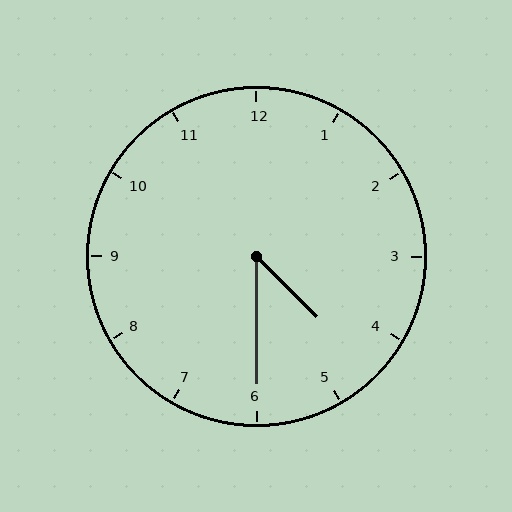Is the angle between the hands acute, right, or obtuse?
It is acute.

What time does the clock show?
4:30.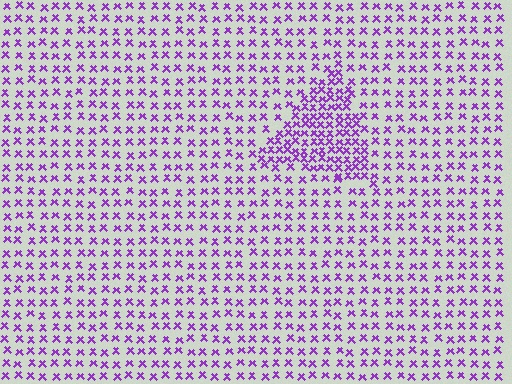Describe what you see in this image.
The image contains small purple elements arranged at two different densities. A triangle-shaped region is visible where the elements are more densely packed than the surrounding area.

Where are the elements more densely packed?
The elements are more densely packed inside the triangle boundary.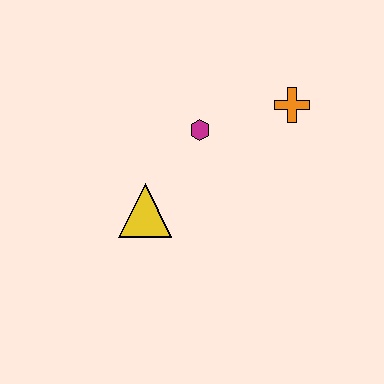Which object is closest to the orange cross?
The magenta hexagon is closest to the orange cross.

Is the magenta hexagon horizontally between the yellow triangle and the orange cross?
Yes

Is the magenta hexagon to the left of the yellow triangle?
No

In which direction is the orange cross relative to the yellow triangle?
The orange cross is to the right of the yellow triangle.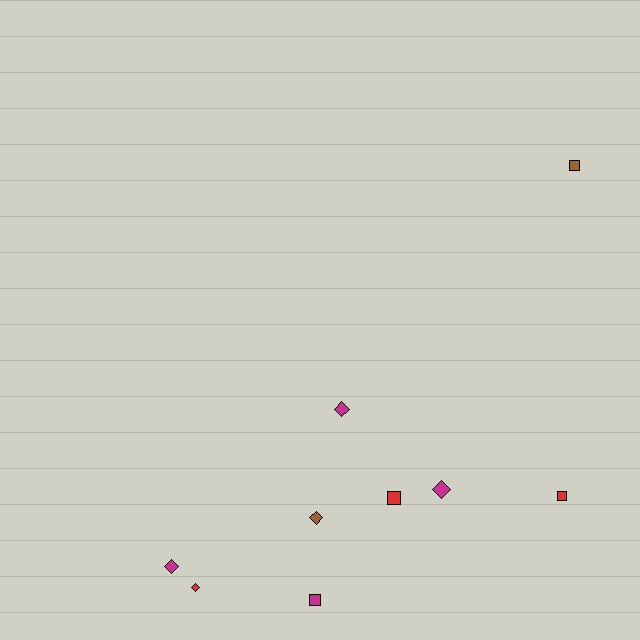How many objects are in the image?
There are 9 objects.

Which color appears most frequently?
Magenta, with 4 objects.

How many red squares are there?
There are 2 red squares.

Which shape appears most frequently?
Diamond, with 5 objects.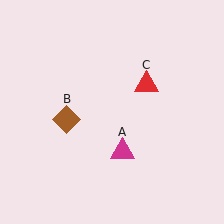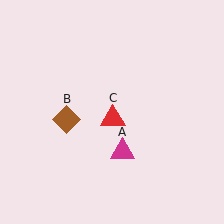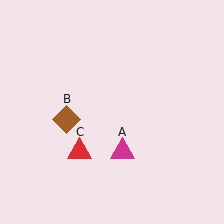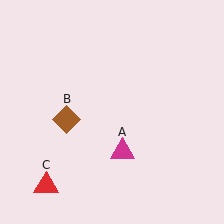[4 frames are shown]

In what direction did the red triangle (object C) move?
The red triangle (object C) moved down and to the left.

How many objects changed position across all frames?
1 object changed position: red triangle (object C).